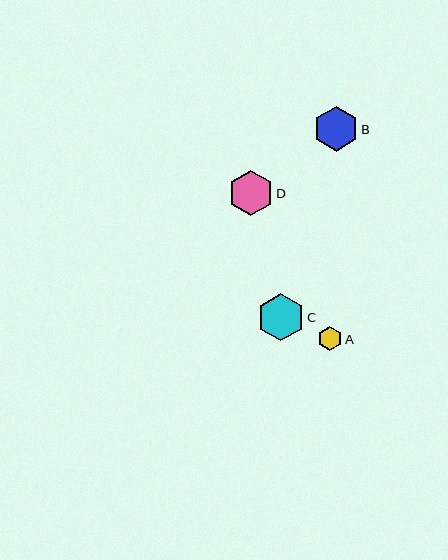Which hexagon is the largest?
Hexagon C is the largest with a size of approximately 47 pixels.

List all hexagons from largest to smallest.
From largest to smallest: C, B, D, A.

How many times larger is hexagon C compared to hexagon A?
Hexagon C is approximately 1.9 times the size of hexagon A.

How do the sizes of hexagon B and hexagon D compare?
Hexagon B and hexagon D are approximately the same size.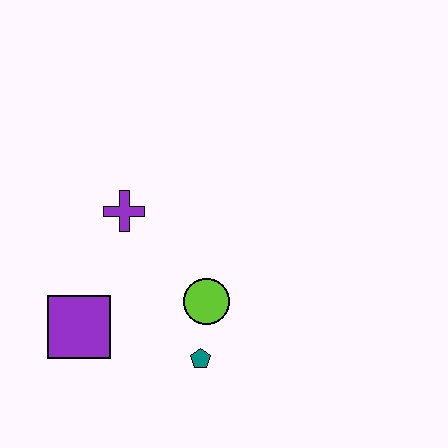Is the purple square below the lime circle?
Yes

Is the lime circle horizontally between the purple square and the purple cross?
No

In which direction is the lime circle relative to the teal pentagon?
The lime circle is above the teal pentagon.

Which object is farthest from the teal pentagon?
The purple cross is farthest from the teal pentagon.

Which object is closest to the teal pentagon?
The lime circle is closest to the teal pentagon.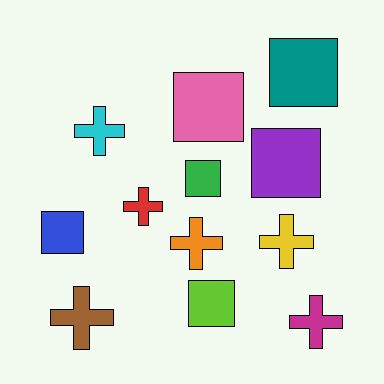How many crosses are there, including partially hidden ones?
There are 6 crosses.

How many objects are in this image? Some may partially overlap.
There are 12 objects.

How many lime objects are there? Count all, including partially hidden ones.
There is 1 lime object.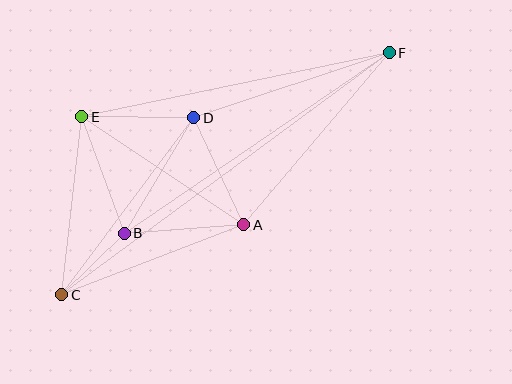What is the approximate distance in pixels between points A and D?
The distance between A and D is approximately 118 pixels.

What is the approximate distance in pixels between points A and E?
The distance between A and E is approximately 195 pixels.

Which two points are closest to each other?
Points B and C are closest to each other.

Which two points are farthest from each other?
Points C and F are farthest from each other.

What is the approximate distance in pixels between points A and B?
The distance between A and B is approximately 120 pixels.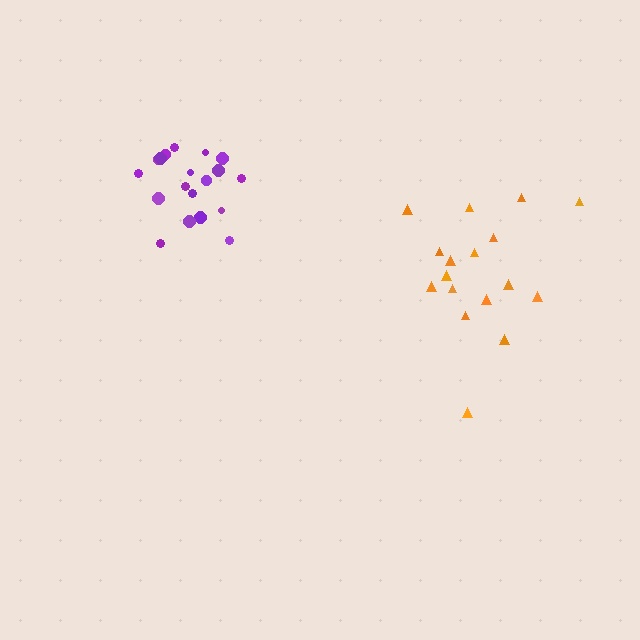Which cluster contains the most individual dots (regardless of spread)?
Purple (19).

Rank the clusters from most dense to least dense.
purple, orange.